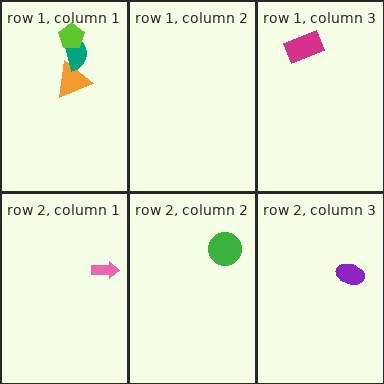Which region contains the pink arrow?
The row 2, column 1 region.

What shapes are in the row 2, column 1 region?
The pink arrow.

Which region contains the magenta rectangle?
The row 1, column 3 region.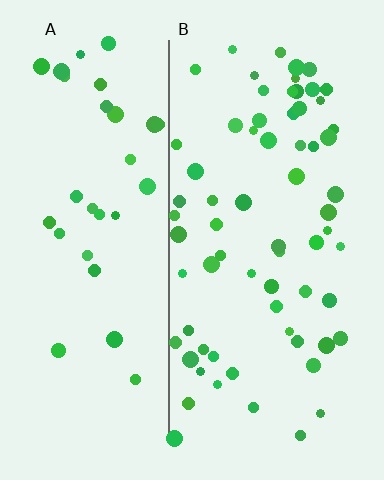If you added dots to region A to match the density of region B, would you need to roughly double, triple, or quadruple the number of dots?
Approximately double.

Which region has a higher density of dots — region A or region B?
B (the right).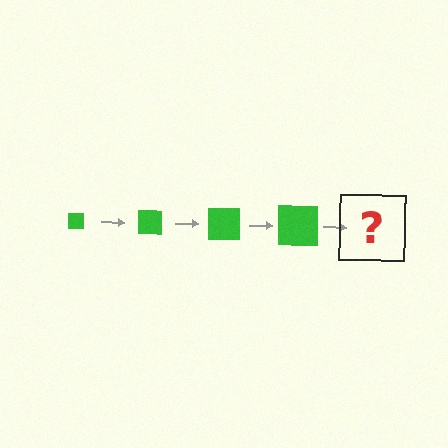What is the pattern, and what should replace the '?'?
The pattern is that the square gets progressively larger each step. The '?' should be a green square, larger than the previous one.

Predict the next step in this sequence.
The next step is a green square, larger than the previous one.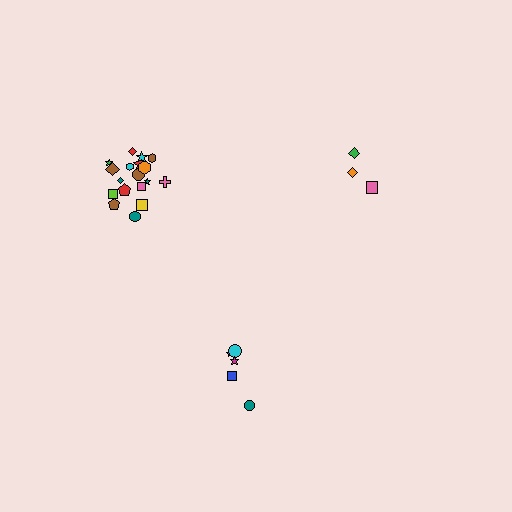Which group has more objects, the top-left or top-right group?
The top-left group.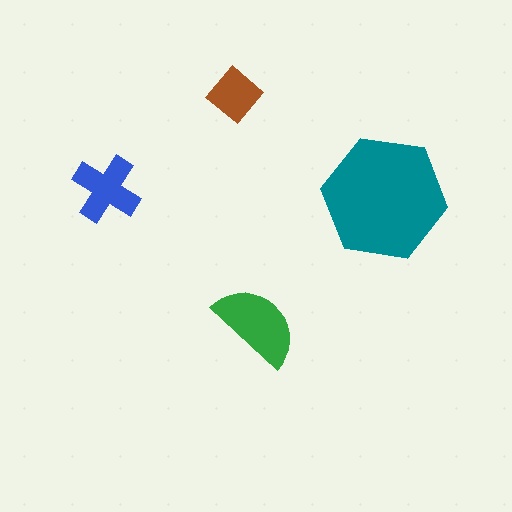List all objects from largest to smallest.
The teal hexagon, the green semicircle, the blue cross, the brown diamond.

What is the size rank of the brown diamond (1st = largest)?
4th.